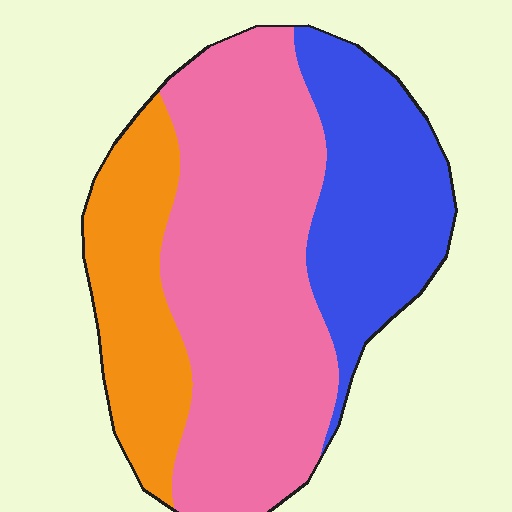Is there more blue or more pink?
Pink.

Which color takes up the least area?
Orange, at roughly 20%.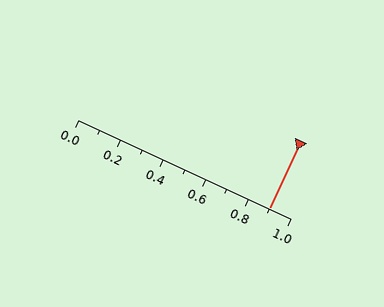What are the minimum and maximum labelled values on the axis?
The axis runs from 0.0 to 1.0.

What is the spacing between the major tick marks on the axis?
The major ticks are spaced 0.2 apart.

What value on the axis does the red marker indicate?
The marker indicates approximately 0.9.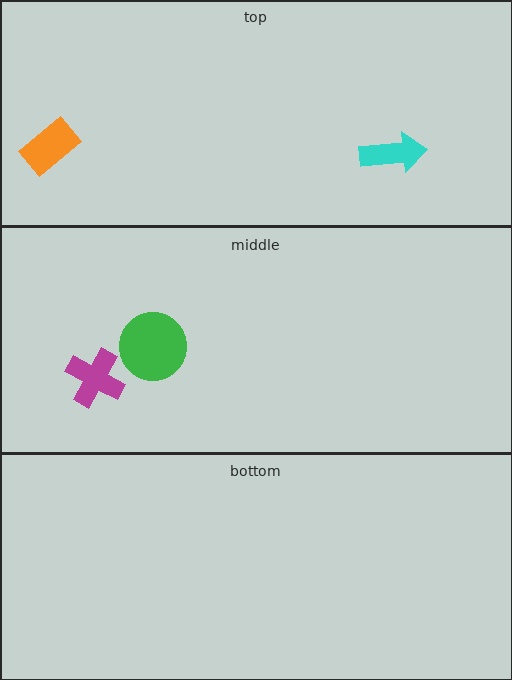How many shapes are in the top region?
2.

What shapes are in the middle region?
The green circle, the magenta cross.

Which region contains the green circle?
The middle region.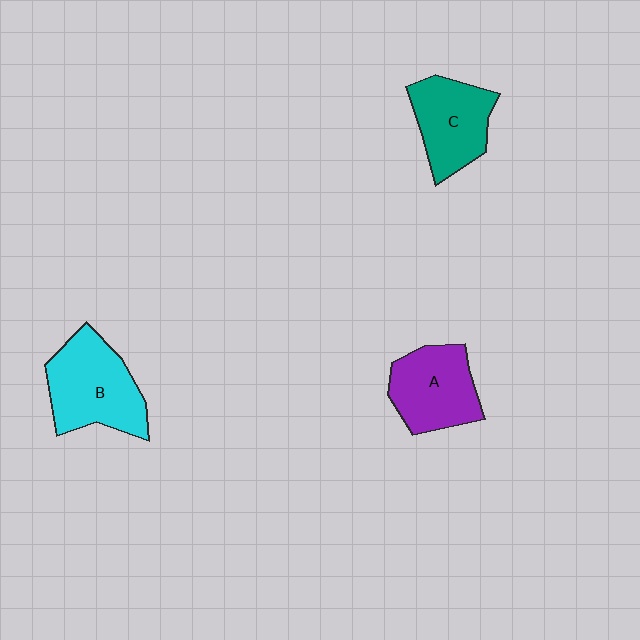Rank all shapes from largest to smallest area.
From largest to smallest: B (cyan), A (purple), C (teal).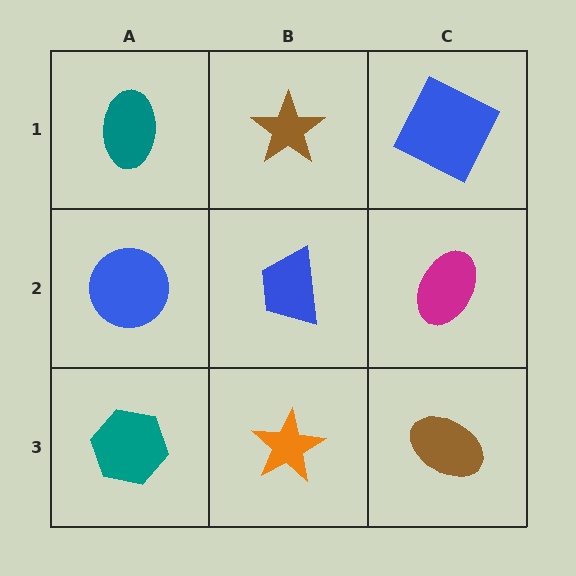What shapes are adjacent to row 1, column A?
A blue circle (row 2, column A), a brown star (row 1, column B).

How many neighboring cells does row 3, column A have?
2.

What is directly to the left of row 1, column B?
A teal ellipse.